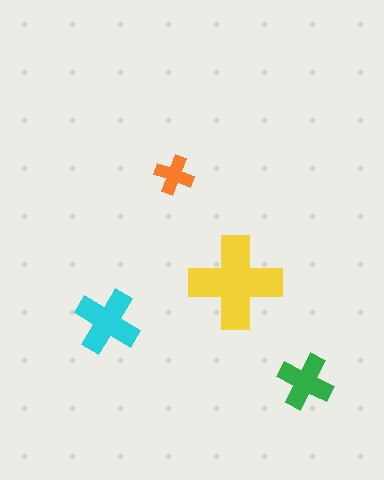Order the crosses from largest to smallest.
the yellow one, the cyan one, the green one, the orange one.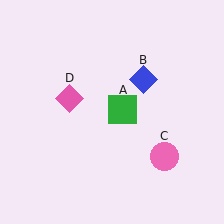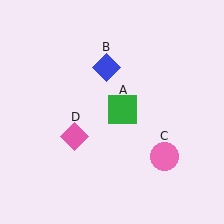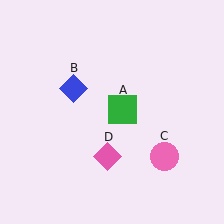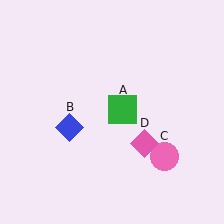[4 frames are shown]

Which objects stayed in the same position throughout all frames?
Green square (object A) and pink circle (object C) remained stationary.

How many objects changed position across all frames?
2 objects changed position: blue diamond (object B), pink diamond (object D).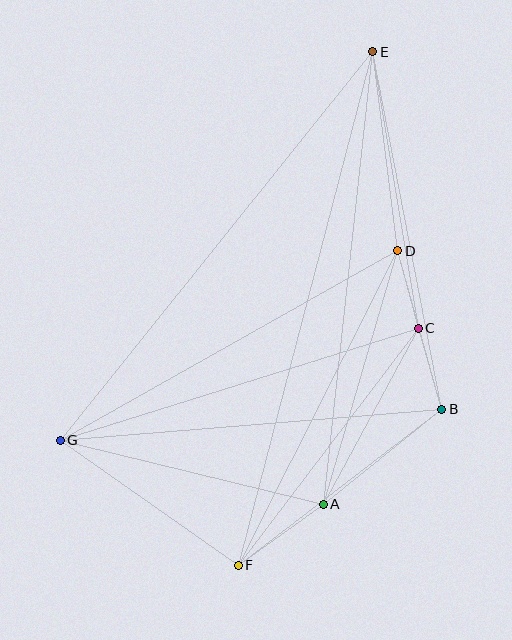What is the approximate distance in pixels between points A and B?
The distance between A and B is approximately 152 pixels.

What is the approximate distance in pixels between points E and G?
The distance between E and G is approximately 499 pixels.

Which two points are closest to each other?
Points C and D are closest to each other.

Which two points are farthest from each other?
Points E and F are farthest from each other.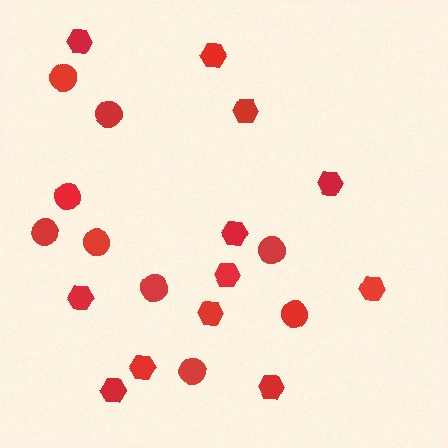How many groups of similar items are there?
There are 2 groups: one group of hexagons (12) and one group of circles (9).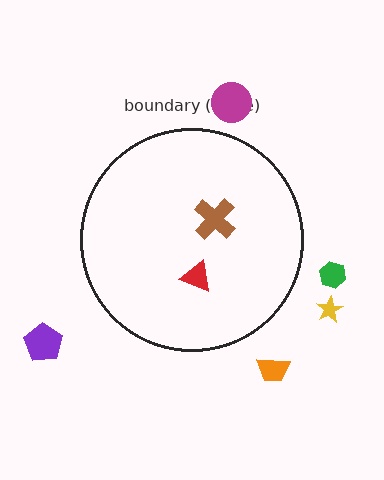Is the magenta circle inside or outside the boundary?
Outside.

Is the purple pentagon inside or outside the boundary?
Outside.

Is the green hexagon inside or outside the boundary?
Outside.